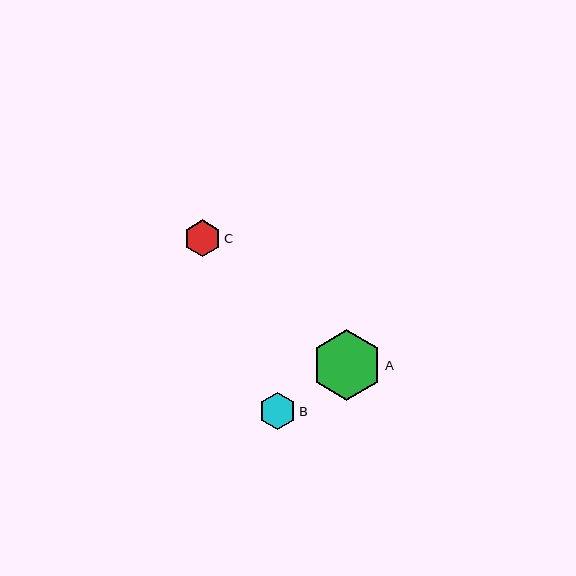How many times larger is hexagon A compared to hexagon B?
Hexagon A is approximately 1.9 times the size of hexagon B.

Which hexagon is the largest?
Hexagon A is the largest with a size of approximately 71 pixels.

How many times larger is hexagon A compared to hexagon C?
Hexagon A is approximately 1.9 times the size of hexagon C.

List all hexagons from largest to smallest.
From largest to smallest: A, B, C.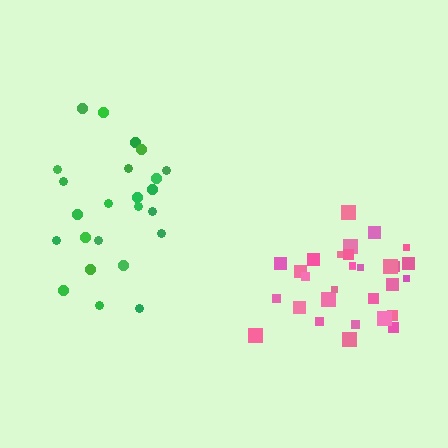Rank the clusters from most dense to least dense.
pink, green.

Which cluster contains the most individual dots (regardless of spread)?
Pink (30).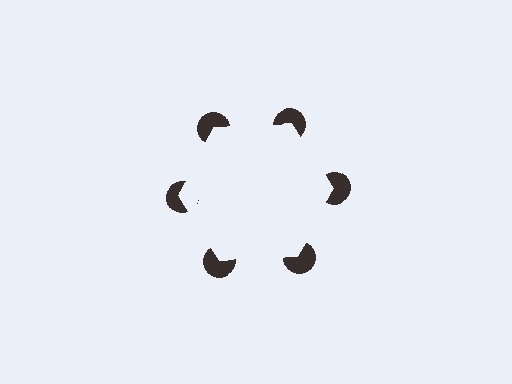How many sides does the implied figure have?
6 sides.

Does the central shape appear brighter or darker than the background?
It typically appears slightly brighter than the background, even though no actual brightness change is drawn.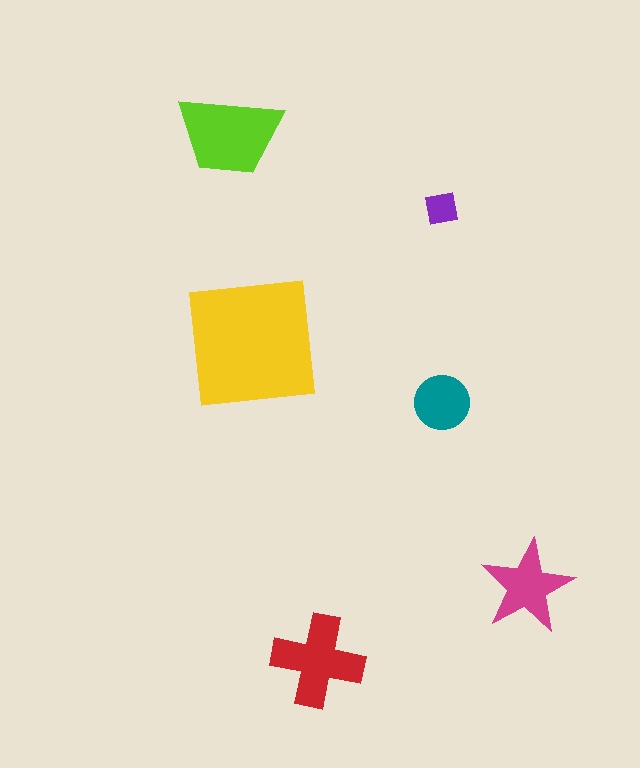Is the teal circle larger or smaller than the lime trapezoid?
Smaller.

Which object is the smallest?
The purple square.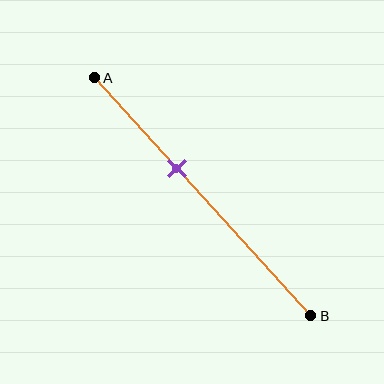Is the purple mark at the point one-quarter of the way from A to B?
No, the mark is at about 40% from A, not at the 25% one-quarter point.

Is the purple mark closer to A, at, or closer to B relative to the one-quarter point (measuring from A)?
The purple mark is closer to point B than the one-quarter point of segment AB.